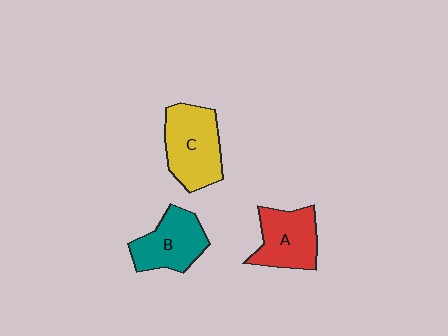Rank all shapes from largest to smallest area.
From largest to smallest: C (yellow), A (red), B (teal).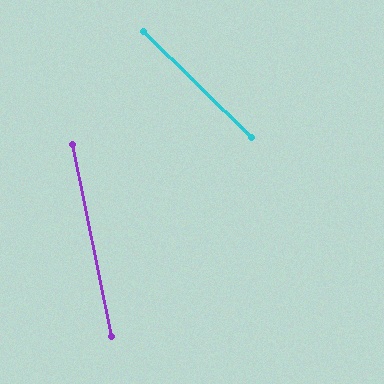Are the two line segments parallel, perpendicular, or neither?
Neither parallel nor perpendicular — they differ by about 34°.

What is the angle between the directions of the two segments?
Approximately 34 degrees.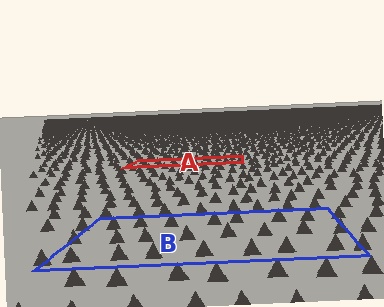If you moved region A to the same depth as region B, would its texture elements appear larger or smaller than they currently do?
They would appear larger. At a closer depth, the same texture elements are projected at a bigger on-screen size.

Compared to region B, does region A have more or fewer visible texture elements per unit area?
Region A has more texture elements per unit area — they are packed more densely because it is farther away.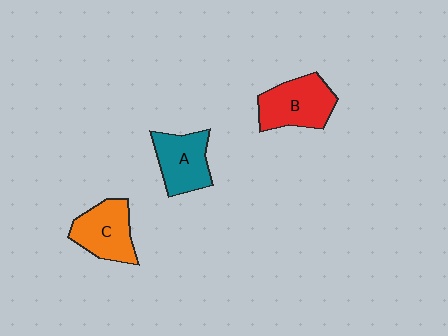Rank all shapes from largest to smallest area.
From largest to smallest: B (red), C (orange), A (teal).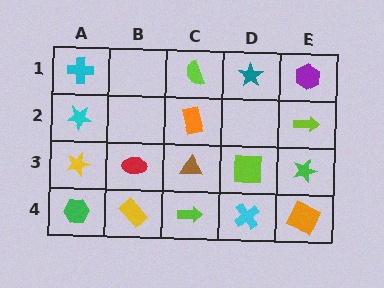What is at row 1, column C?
A lime semicircle.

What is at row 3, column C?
A brown triangle.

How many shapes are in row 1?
4 shapes.